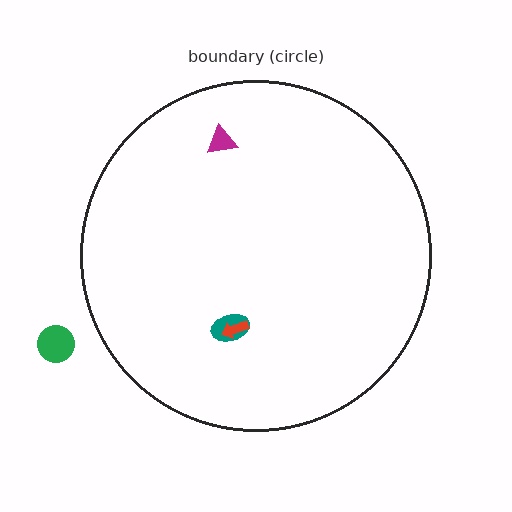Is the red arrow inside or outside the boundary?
Inside.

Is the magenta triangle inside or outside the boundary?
Inside.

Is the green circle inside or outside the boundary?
Outside.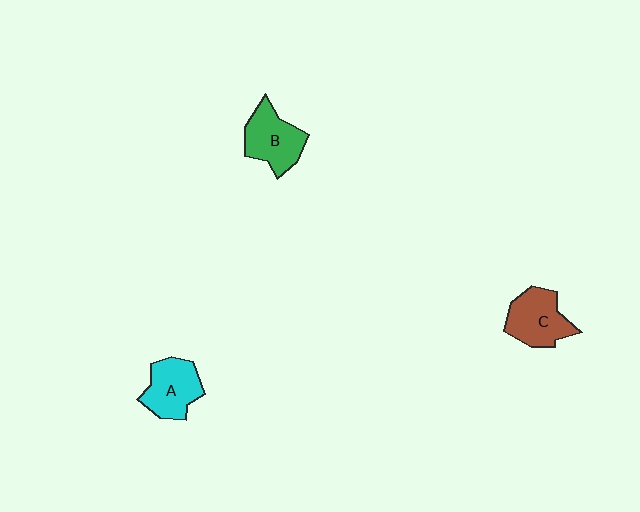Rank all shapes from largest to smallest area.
From largest to smallest: C (brown), B (green), A (cyan).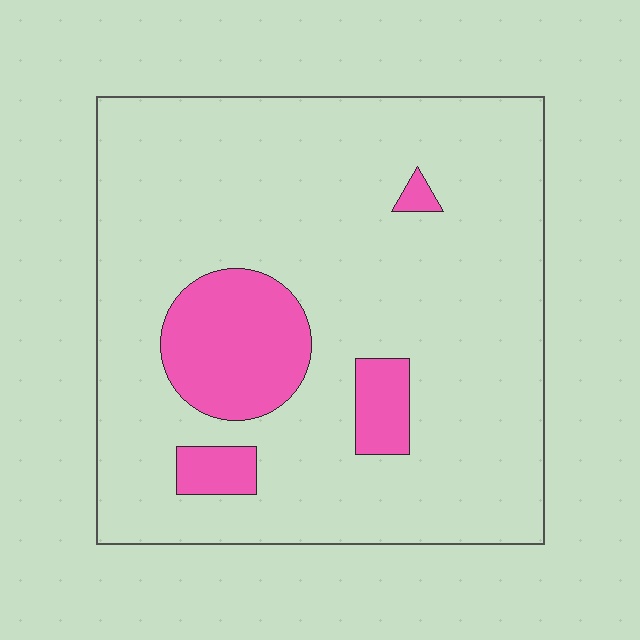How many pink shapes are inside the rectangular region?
4.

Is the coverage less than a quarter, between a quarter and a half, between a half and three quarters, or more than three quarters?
Less than a quarter.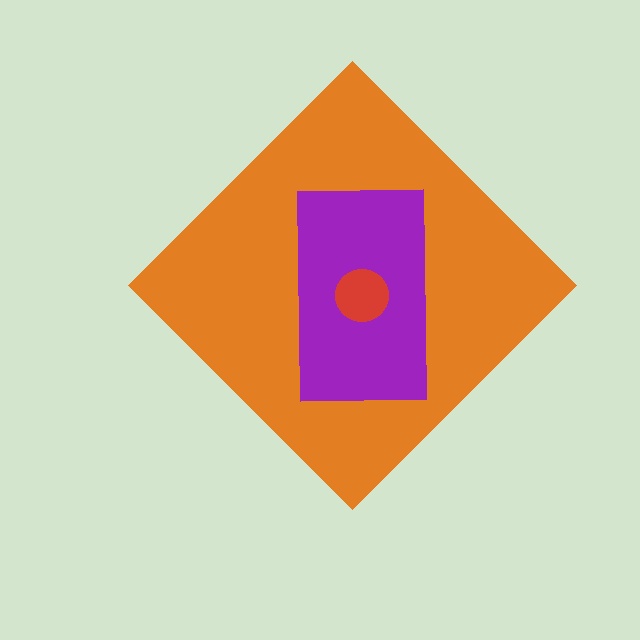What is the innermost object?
The red circle.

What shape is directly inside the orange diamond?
The purple rectangle.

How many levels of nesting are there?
3.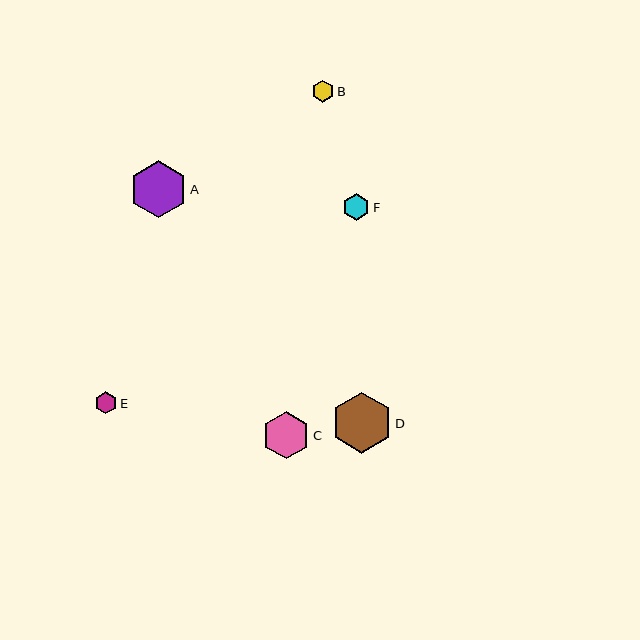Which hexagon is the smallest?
Hexagon B is the smallest with a size of approximately 22 pixels.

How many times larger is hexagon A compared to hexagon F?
Hexagon A is approximately 2.1 times the size of hexagon F.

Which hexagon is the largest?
Hexagon D is the largest with a size of approximately 61 pixels.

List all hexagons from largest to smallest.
From largest to smallest: D, A, C, F, E, B.